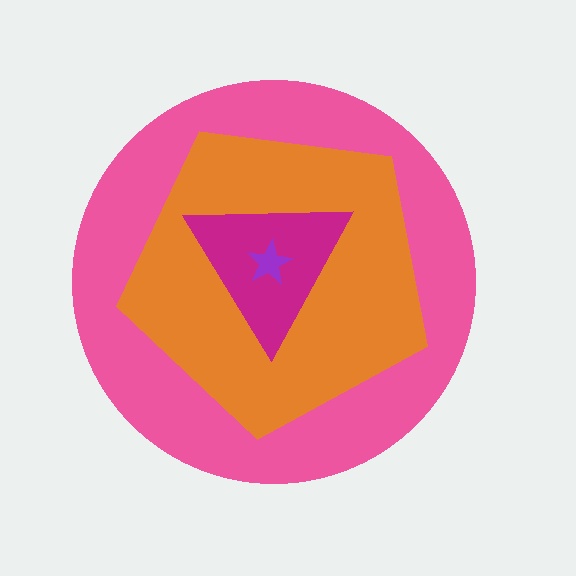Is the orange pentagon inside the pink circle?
Yes.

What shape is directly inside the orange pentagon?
The magenta triangle.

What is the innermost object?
The purple star.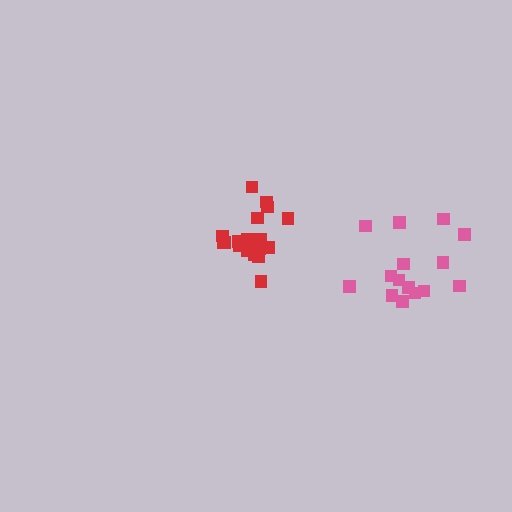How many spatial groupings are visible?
There are 2 spatial groupings.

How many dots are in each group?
Group 1: 18 dots, Group 2: 15 dots (33 total).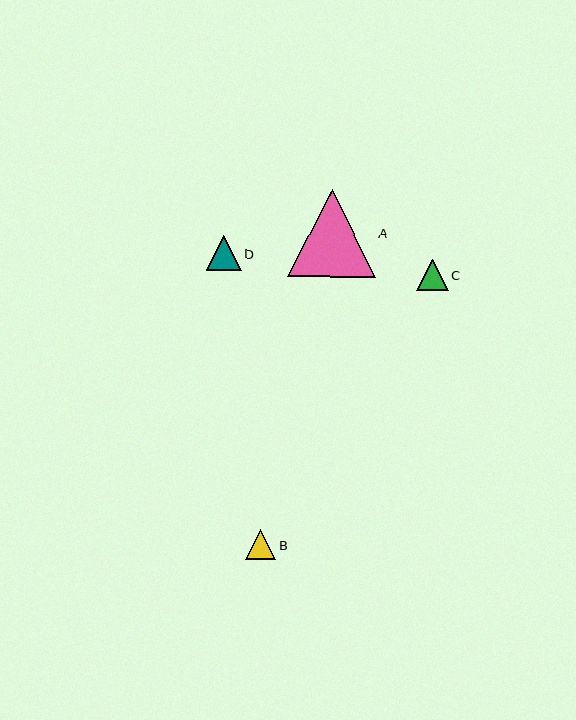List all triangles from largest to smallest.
From largest to smallest: A, D, C, B.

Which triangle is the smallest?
Triangle B is the smallest with a size of approximately 31 pixels.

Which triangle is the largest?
Triangle A is the largest with a size of approximately 88 pixels.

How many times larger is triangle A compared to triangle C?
Triangle A is approximately 2.8 times the size of triangle C.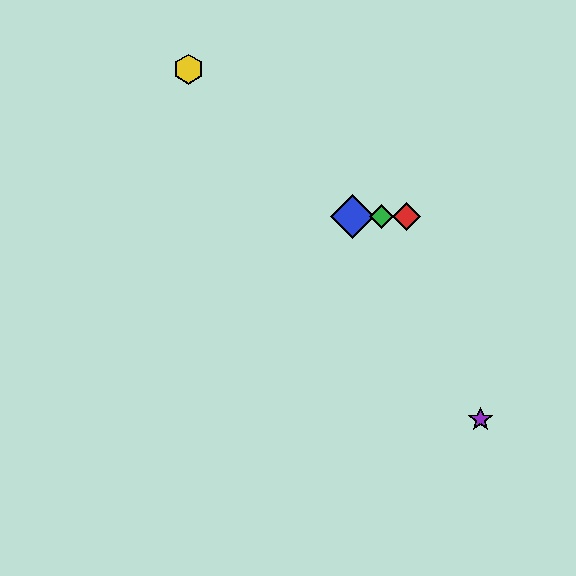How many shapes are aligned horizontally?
3 shapes (the red diamond, the blue diamond, the green diamond) are aligned horizontally.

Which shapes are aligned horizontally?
The red diamond, the blue diamond, the green diamond are aligned horizontally.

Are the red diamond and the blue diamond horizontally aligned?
Yes, both are at y≈217.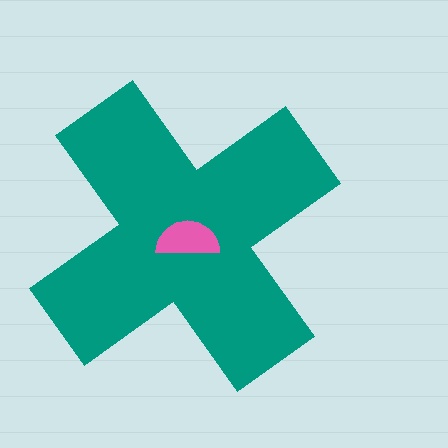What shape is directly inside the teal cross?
The pink semicircle.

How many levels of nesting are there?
2.